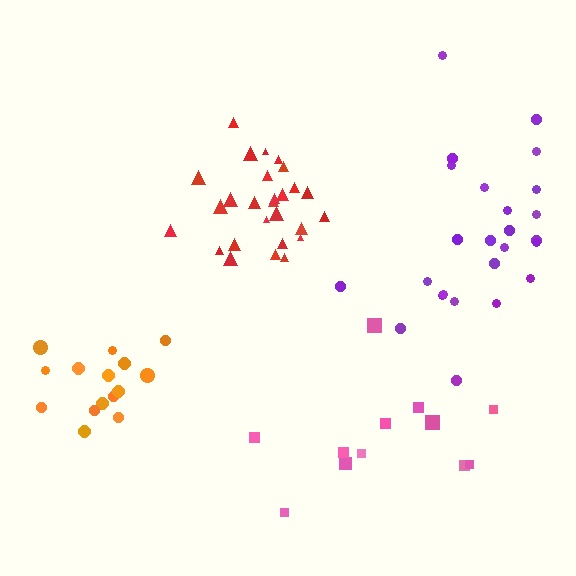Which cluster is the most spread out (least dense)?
Pink.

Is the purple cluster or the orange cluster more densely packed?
Orange.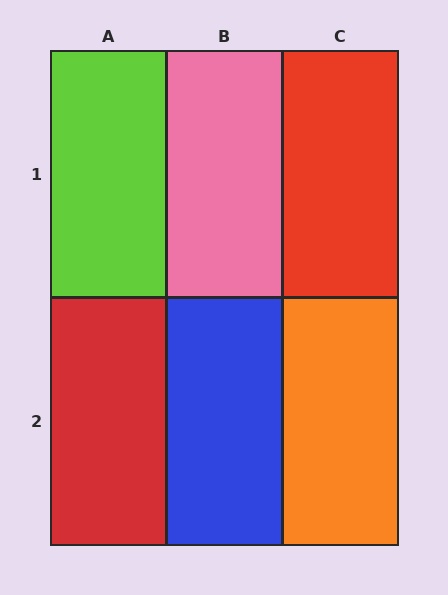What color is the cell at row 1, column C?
Red.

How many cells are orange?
1 cell is orange.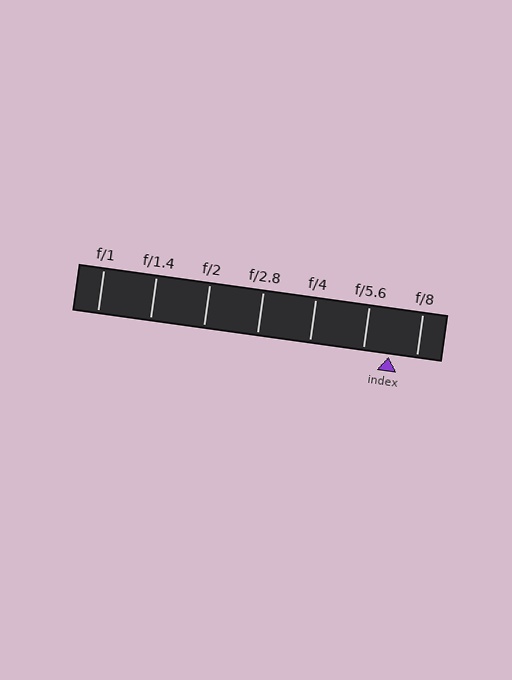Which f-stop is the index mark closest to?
The index mark is closest to f/5.6.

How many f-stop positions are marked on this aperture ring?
There are 7 f-stop positions marked.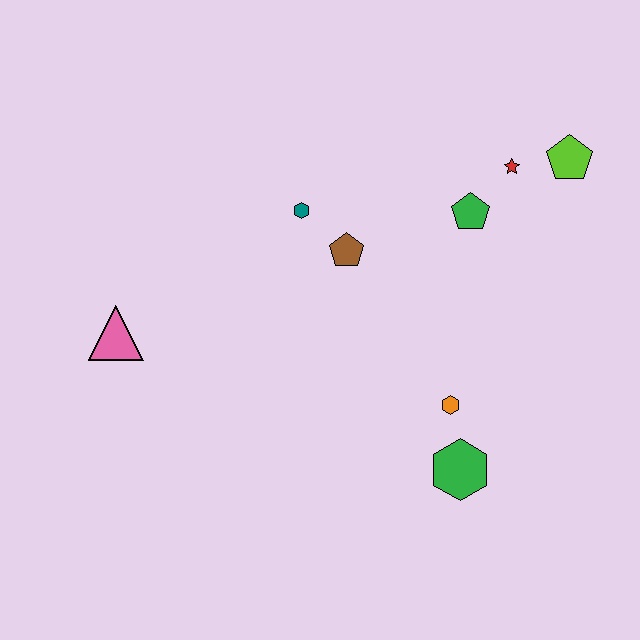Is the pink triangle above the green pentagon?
No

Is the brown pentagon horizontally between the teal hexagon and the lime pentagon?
Yes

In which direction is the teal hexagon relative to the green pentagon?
The teal hexagon is to the left of the green pentagon.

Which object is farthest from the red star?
The pink triangle is farthest from the red star.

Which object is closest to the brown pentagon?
The teal hexagon is closest to the brown pentagon.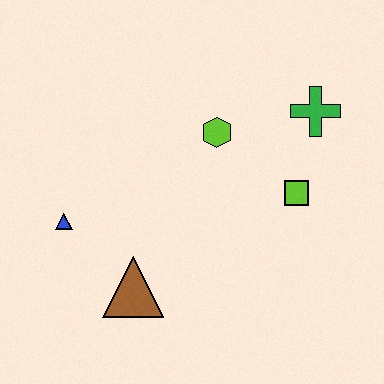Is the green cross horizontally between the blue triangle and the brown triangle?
No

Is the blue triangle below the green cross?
Yes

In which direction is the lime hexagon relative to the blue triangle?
The lime hexagon is to the right of the blue triangle.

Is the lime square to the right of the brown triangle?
Yes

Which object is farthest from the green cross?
The blue triangle is farthest from the green cross.